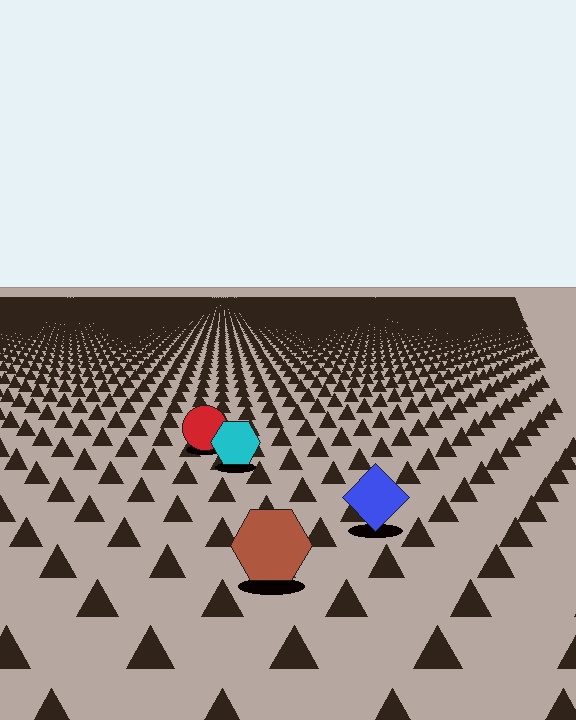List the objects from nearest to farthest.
From nearest to farthest: the brown hexagon, the blue diamond, the cyan hexagon, the red circle.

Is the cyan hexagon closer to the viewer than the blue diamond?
No. The blue diamond is closer — you can tell from the texture gradient: the ground texture is coarser near it.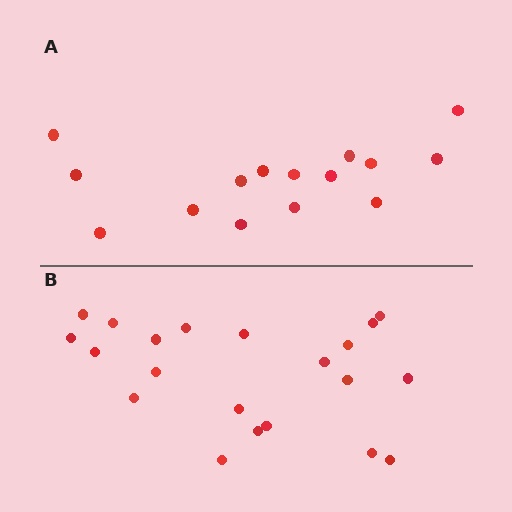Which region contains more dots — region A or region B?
Region B (the bottom region) has more dots.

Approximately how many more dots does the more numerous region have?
Region B has about 6 more dots than region A.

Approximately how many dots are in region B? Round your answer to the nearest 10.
About 20 dots. (The exact count is 21, which rounds to 20.)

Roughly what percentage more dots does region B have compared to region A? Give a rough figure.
About 40% more.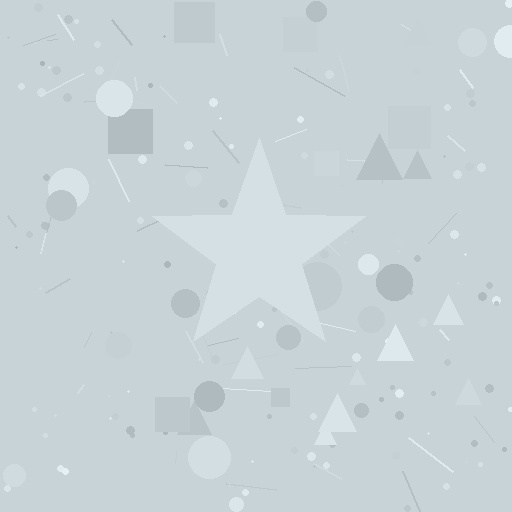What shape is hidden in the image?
A star is hidden in the image.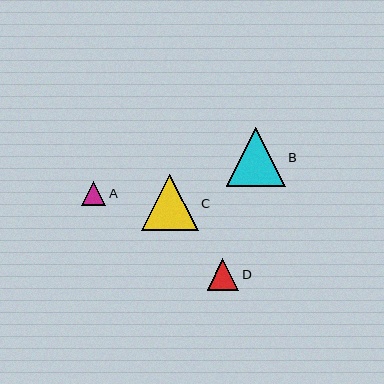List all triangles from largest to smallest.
From largest to smallest: B, C, D, A.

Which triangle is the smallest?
Triangle A is the smallest with a size of approximately 24 pixels.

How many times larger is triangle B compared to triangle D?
Triangle B is approximately 1.9 times the size of triangle D.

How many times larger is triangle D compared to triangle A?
Triangle D is approximately 1.3 times the size of triangle A.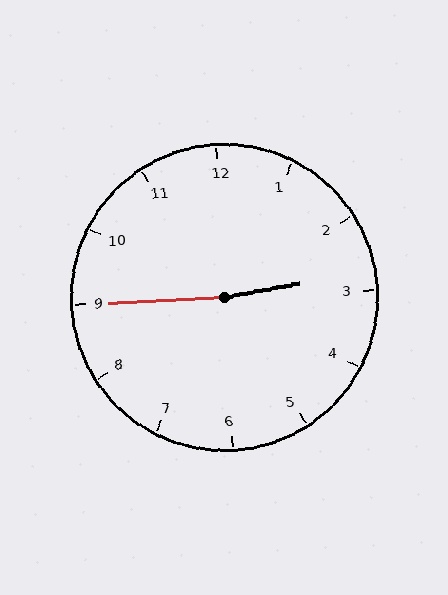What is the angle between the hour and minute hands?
Approximately 172 degrees.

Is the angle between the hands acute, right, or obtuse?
It is obtuse.